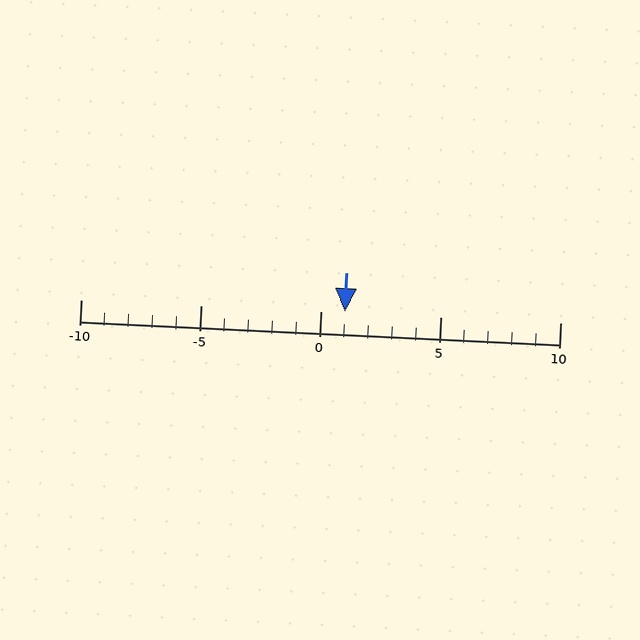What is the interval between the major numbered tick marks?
The major tick marks are spaced 5 units apart.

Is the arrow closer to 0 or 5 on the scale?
The arrow is closer to 0.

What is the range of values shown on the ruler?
The ruler shows values from -10 to 10.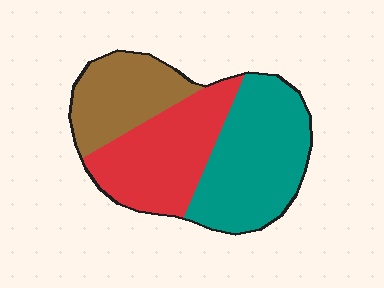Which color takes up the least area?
Brown, at roughly 25%.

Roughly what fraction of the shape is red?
Red takes up about one third (1/3) of the shape.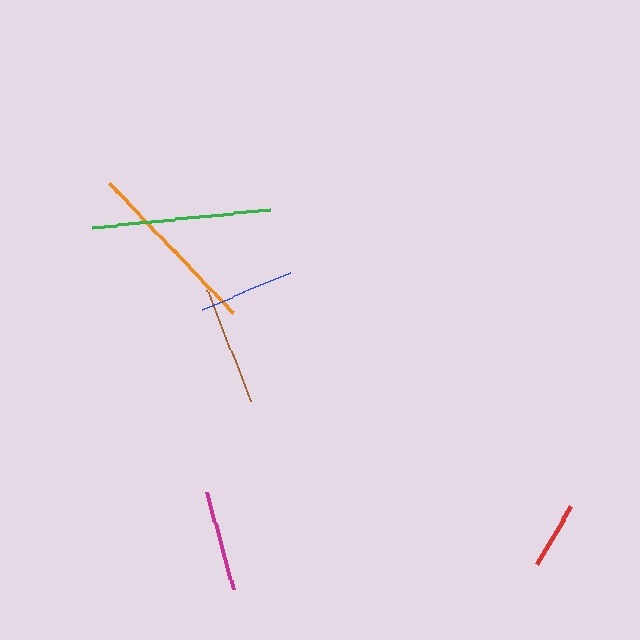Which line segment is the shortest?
The red line is the shortest at approximately 68 pixels.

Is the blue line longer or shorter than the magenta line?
The magenta line is longer than the blue line.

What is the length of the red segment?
The red segment is approximately 68 pixels long.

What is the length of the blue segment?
The blue segment is approximately 96 pixels long.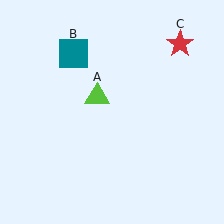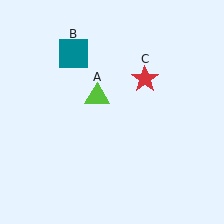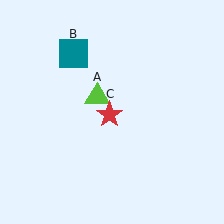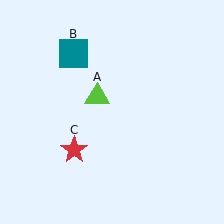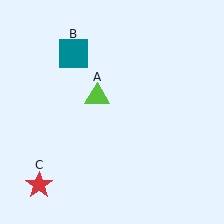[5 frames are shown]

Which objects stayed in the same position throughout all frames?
Lime triangle (object A) and teal square (object B) remained stationary.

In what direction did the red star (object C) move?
The red star (object C) moved down and to the left.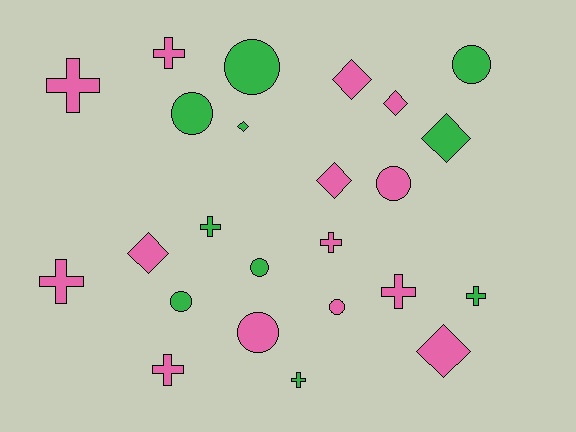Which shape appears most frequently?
Cross, with 9 objects.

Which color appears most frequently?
Pink, with 14 objects.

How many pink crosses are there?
There are 6 pink crosses.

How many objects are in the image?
There are 24 objects.